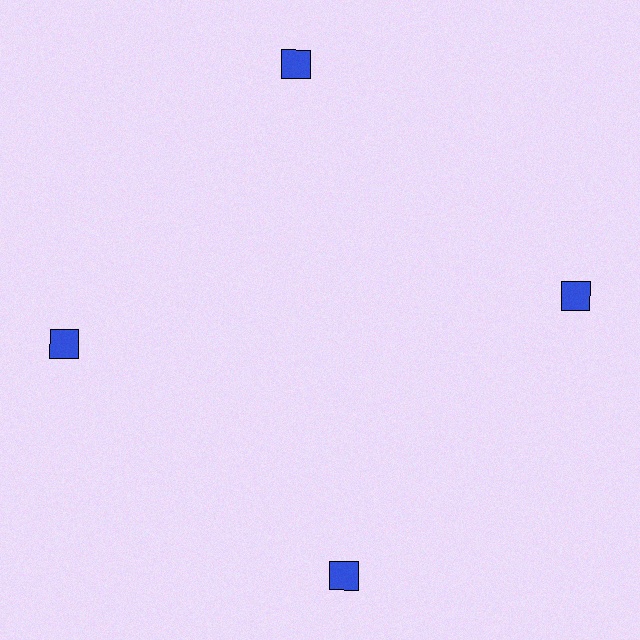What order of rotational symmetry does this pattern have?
This pattern has 4-fold rotational symmetry.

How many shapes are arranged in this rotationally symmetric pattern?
There are 4 shapes, arranged in 4 groups of 1.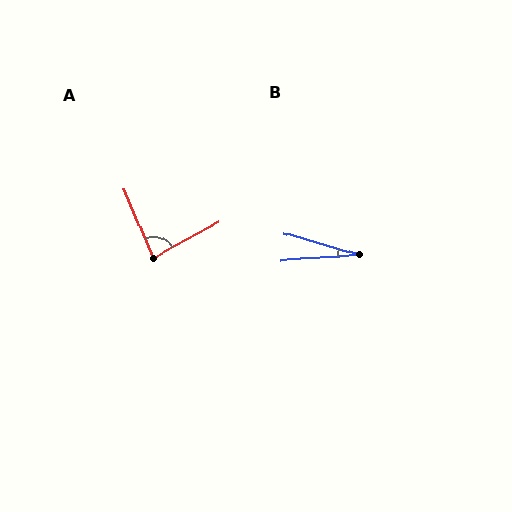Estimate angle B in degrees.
Approximately 20 degrees.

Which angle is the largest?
A, at approximately 85 degrees.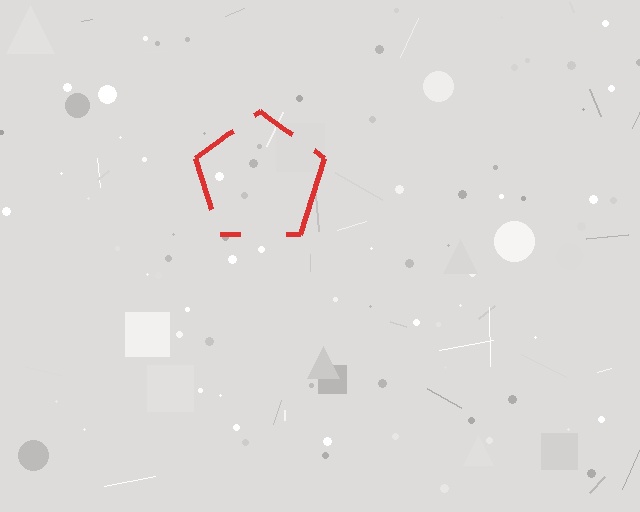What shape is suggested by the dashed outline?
The dashed outline suggests a pentagon.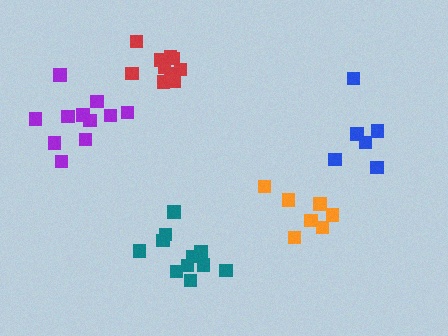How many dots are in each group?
Group 1: 6 dots, Group 2: 7 dots, Group 3: 11 dots, Group 4: 11 dots, Group 5: 10 dots (45 total).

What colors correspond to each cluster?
The clusters are colored: blue, orange, purple, teal, red.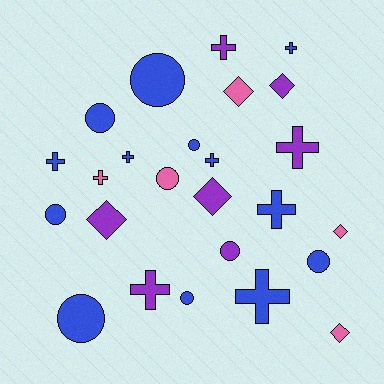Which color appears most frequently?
Blue, with 13 objects.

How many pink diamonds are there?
There are 3 pink diamonds.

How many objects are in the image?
There are 25 objects.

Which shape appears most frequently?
Cross, with 10 objects.